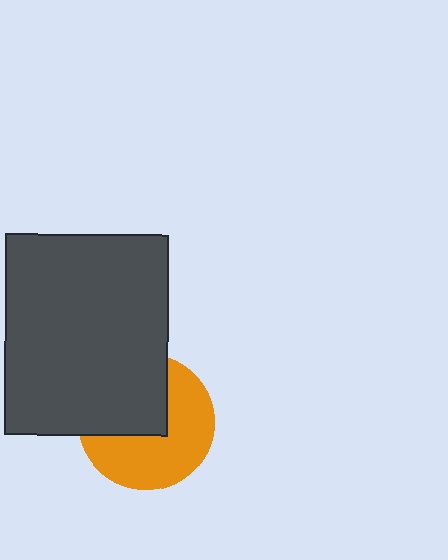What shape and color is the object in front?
The object in front is a dark gray rectangle.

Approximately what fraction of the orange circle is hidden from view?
Roughly 44% of the orange circle is hidden behind the dark gray rectangle.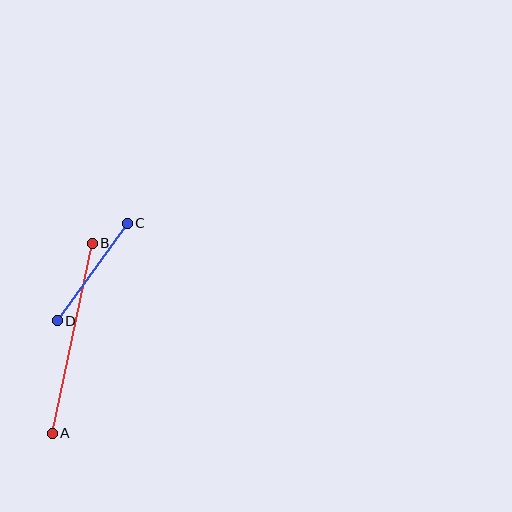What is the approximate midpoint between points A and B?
The midpoint is at approximately (72, 338) pixels.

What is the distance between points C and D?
The distance is approximately 120 pixels.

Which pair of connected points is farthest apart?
Points A and B are farthest apart.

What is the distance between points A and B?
The distance is approximately 194 pixels.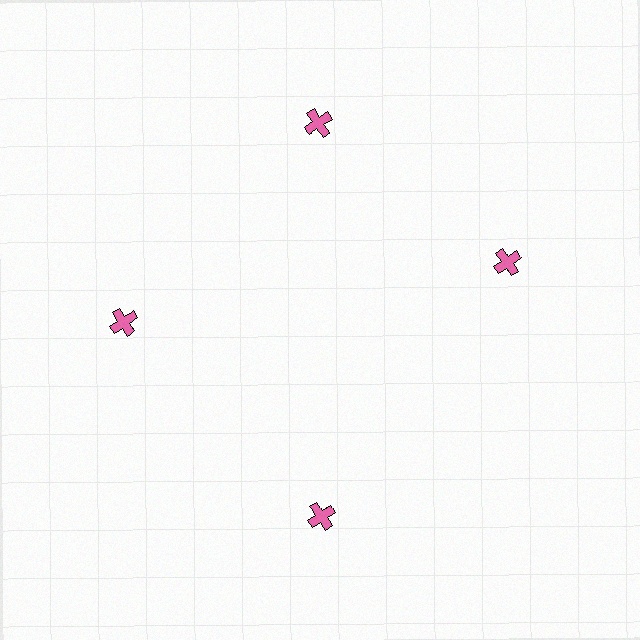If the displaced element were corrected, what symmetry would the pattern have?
It would have 4-fold rotational symmetry — the pattern would map onto itself every 90 degrees.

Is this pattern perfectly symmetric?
No. The 4 pink crosses are arranged in a ring, but one element near the 3 o'clock position is rotated out of alignment along the ring, breaking the 4-fold rotational symmetry.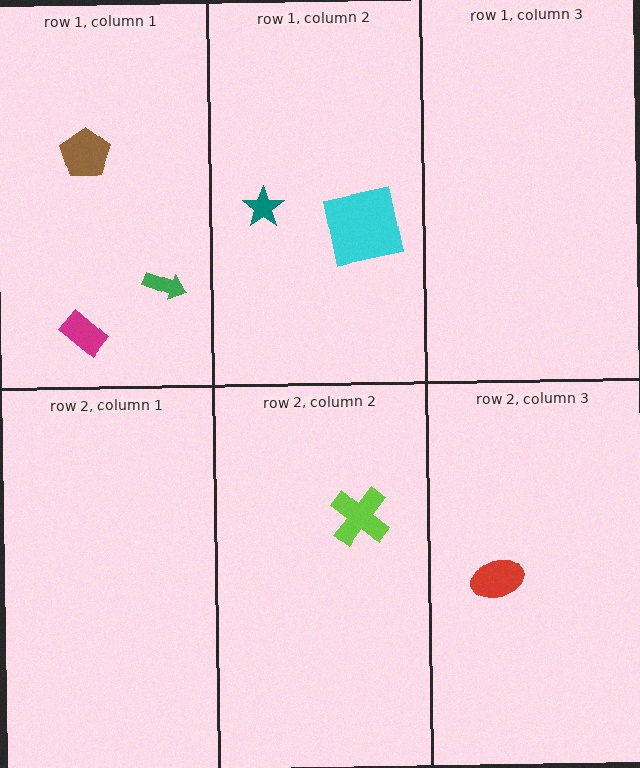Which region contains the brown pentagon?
The row 1, column 1 region.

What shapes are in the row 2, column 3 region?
The red ellipse.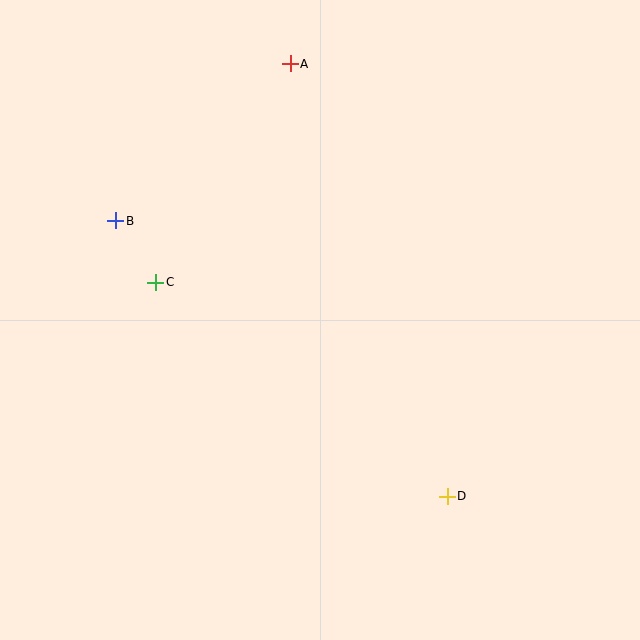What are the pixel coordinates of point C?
Point C is at (156, 282).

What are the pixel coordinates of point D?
Point D is at (447, 496).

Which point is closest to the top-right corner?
Point A is closest to the top-right corner.